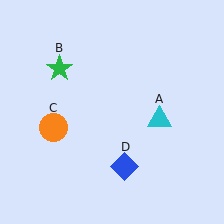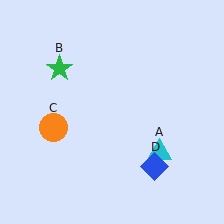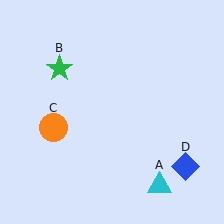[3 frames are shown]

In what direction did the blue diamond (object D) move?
The blue diamond (object D) moved right.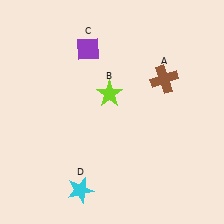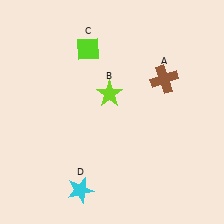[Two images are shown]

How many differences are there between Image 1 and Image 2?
There is 1 difference between the two images.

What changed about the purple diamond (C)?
In Image 1, C is purple. In Image 2, it changed to lime.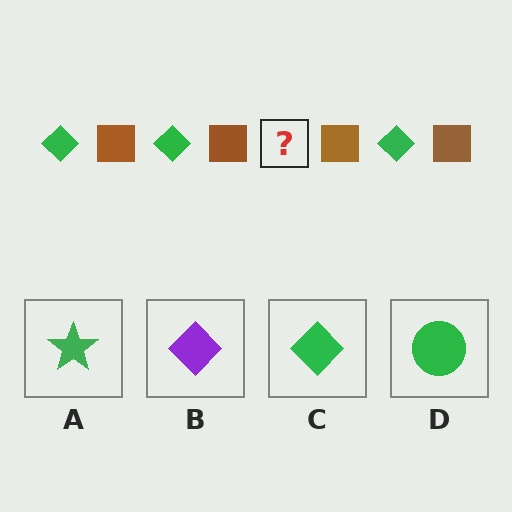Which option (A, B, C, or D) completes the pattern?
C.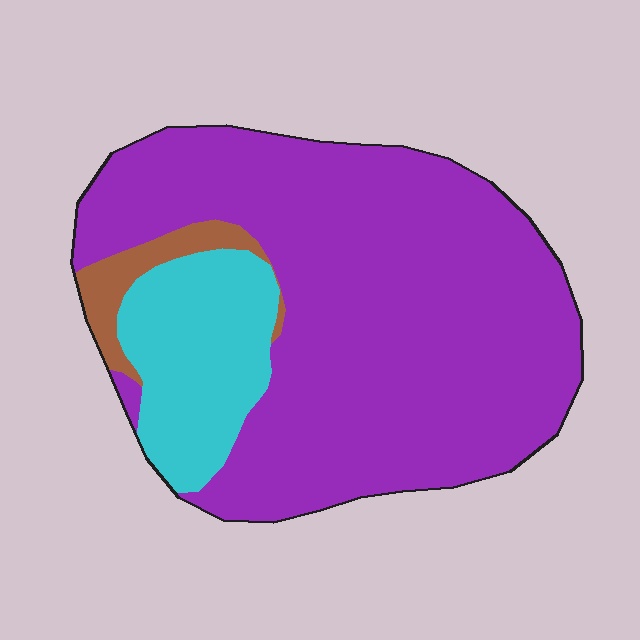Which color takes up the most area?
Purple, at roughly 75%.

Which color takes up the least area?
Brown, at roughly 5%.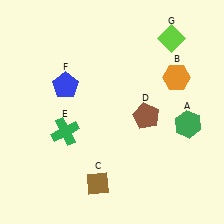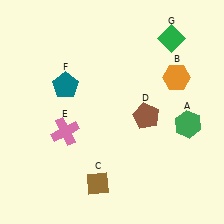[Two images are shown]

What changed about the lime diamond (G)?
In Image 1, G is lime. In Image 2, it changed to green.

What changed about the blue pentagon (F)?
In Image 1, F is blue. In Image 2, it changed to teal.